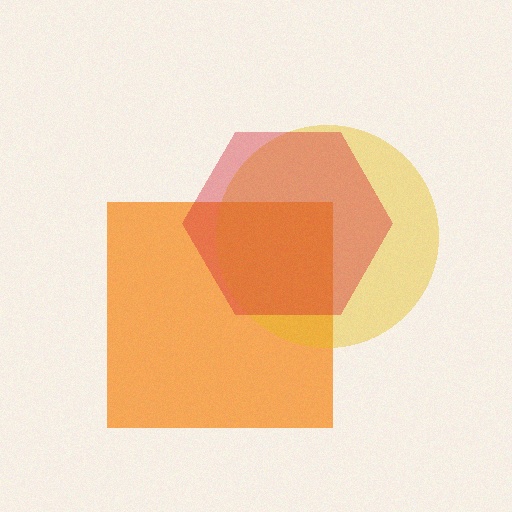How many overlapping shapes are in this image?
There are 3 overlapping shapes in the image.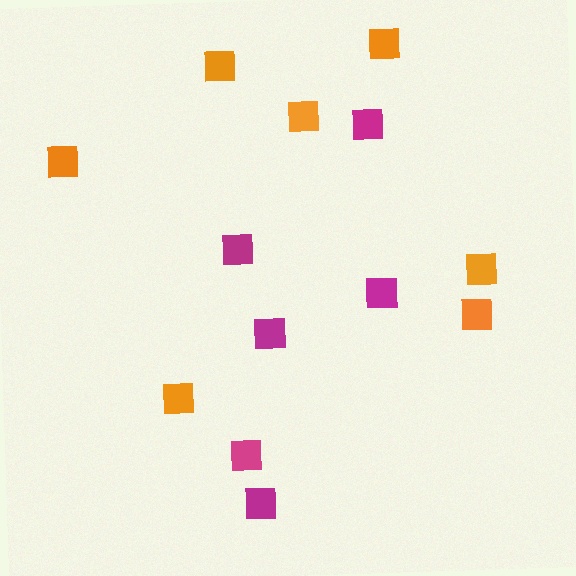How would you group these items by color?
There are 2 groups: one group of magenta squares (6) and one group of orange squares (7).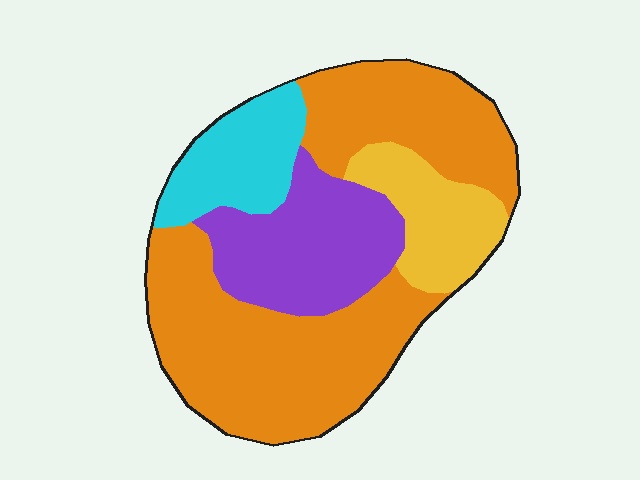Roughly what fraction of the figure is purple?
Purple takes up about one fifth (1/5) of the figure.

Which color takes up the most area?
Orange, at roughly 55%.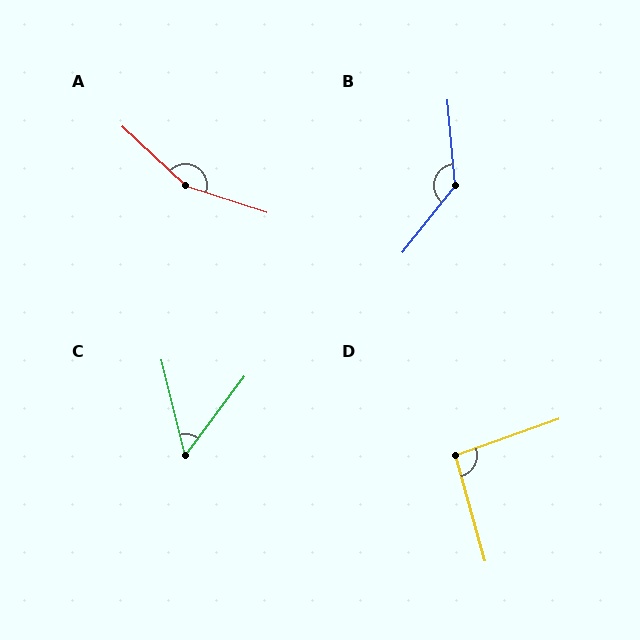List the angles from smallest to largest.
C (50°), D (94°), B (137°), A (155°).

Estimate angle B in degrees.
Approximately 137 degrees.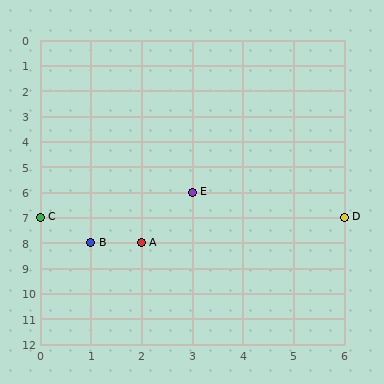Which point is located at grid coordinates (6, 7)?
Point D is at (6, 7).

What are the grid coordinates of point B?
Point B is at grid coordinates (1, 8).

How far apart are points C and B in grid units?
Points C and B are 1 column and 1 row apart (about 1.4 grid units diagonally).